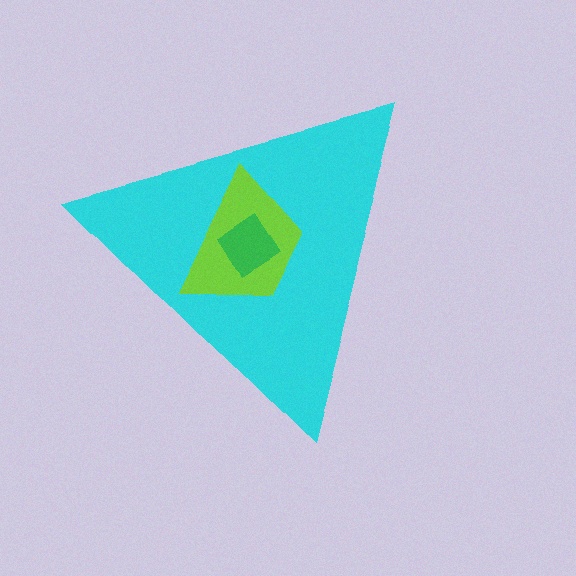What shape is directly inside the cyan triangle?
The lime trapezoid.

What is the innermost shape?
The green diamond.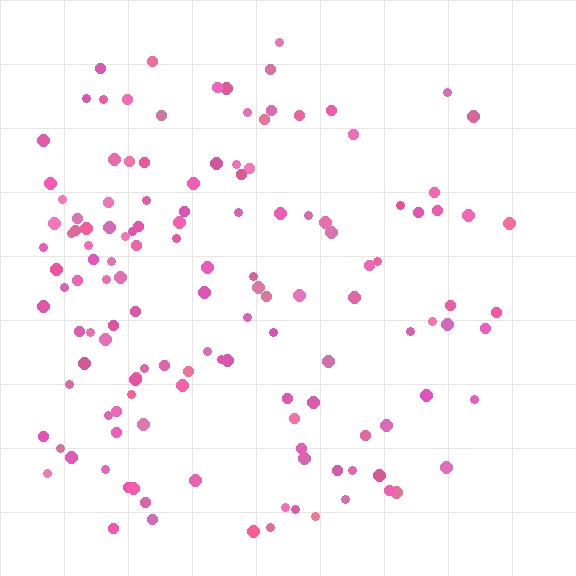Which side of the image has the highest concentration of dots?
The left.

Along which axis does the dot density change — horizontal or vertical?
Horizontal.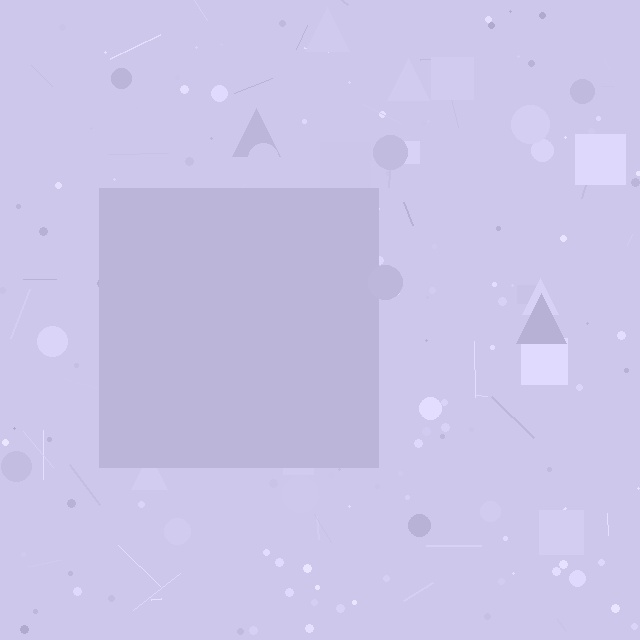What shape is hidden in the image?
A square is hidden in the image.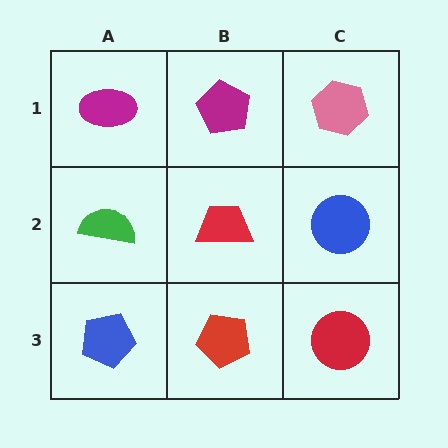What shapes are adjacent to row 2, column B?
A magenta pentagon (row 1, column B), a red pentagon (row 3, column B), a green semicircle (row 2, column A), a blue circle (row 2, column C).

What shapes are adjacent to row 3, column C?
A blue circle (row 2, column C), a red pentagon (row 3, column B).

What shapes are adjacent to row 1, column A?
A green semicircle (row 2, column A), a magenta pentagon (row 1, column B).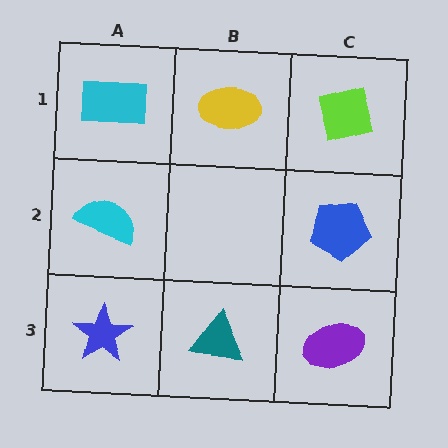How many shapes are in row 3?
3 shapes.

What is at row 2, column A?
A cyan semicircle.